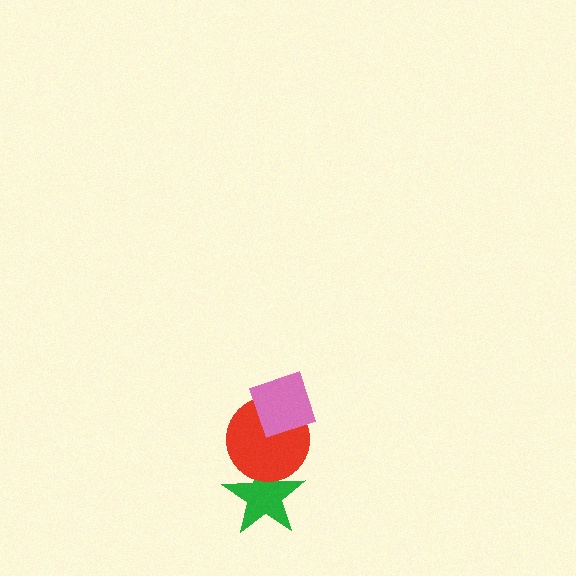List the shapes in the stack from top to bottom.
From top to bottom: the pink diamond, the red circle, the green star.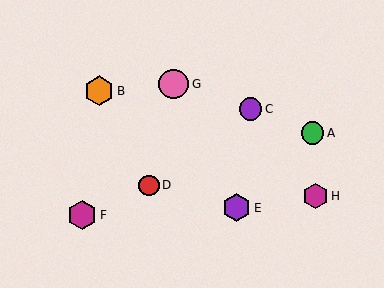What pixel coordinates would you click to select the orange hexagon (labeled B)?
Click at (99, 91) to select the orange hexagon B.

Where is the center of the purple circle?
The center of the purple circle is at (250, 109).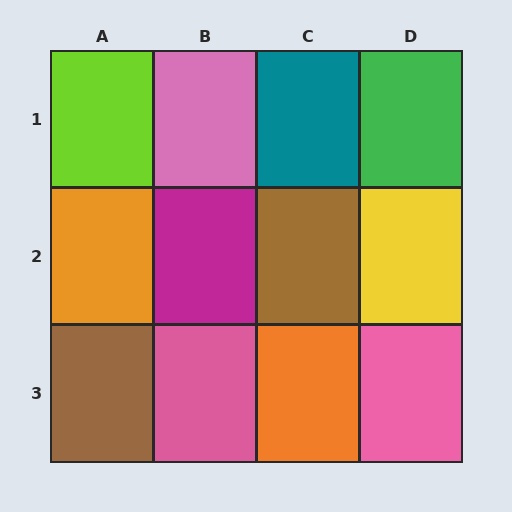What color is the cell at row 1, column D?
Green.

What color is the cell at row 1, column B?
Pink.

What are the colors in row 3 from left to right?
Brown, pink, orange, pink.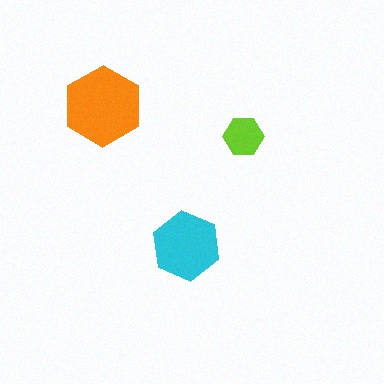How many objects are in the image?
There are 3 objects in the image.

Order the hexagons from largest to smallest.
the orange one, the cyan one, the lime one.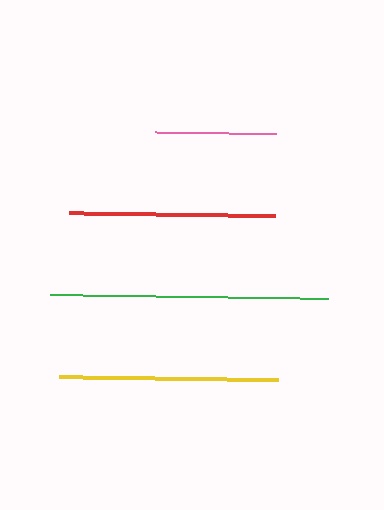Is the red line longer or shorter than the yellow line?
The yellow line is longer than the red line.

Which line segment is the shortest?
The pink line is the shortest at approximately 120 pixels.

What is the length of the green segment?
The green segment is approximately 278 pixels long.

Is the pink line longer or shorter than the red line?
The red line is longer than the pink line.